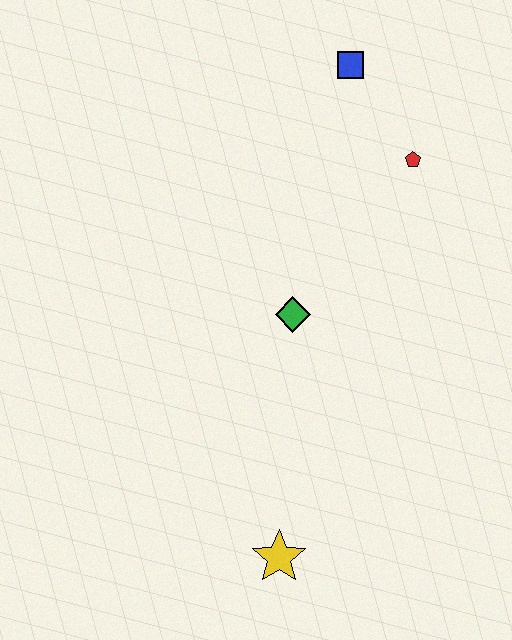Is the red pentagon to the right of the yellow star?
Yes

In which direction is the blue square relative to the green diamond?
The blue square is above the green diamond.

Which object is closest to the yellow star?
The green diamond is closest to the yellow star.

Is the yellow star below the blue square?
Yes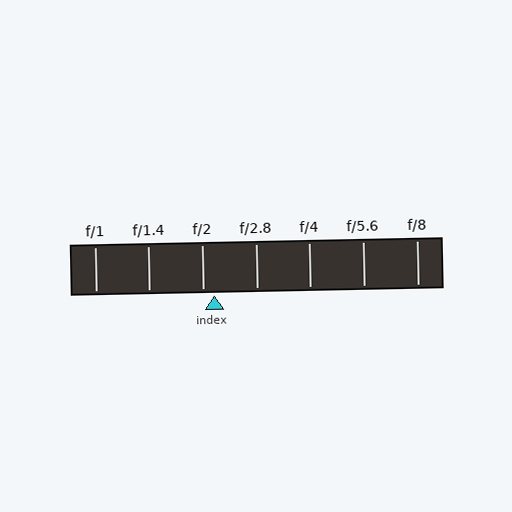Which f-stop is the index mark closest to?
The index mark is closest to f/2.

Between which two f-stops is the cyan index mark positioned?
The index mark is between f/2 and f/2.8.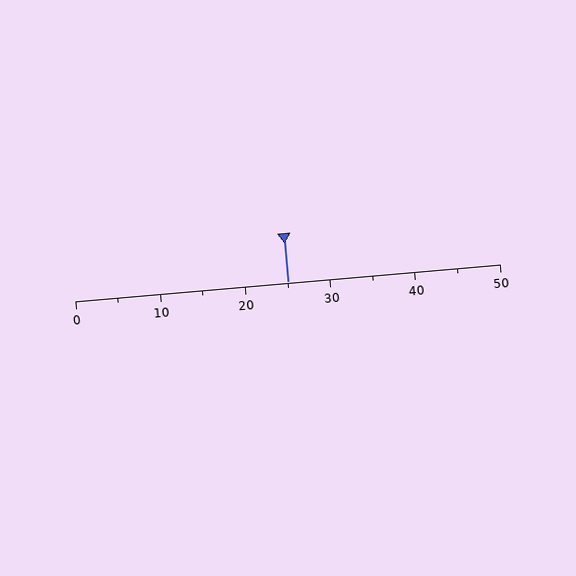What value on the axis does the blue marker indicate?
The marker indicates approximately 25.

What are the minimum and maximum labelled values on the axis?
The axis runs from 0 to 50.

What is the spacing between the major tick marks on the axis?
The major ticks are spaced 10 apart.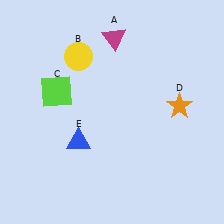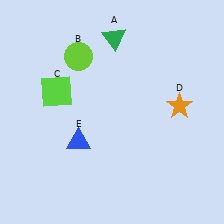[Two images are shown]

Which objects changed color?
A changed from magenta to green. B changed from yellow to lime.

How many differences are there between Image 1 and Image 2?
There are 2 differences between the two images.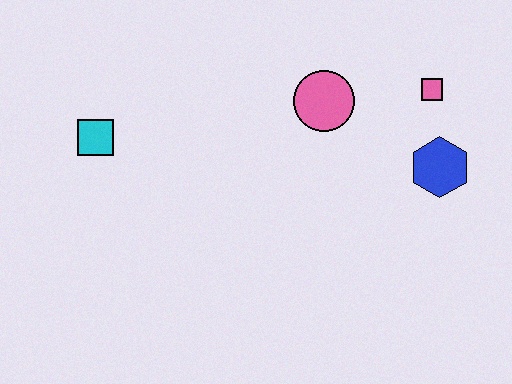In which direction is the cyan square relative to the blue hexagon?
The cyan square is to the left of the blue hexagon.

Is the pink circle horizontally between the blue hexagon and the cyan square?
Yes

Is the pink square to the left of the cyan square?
No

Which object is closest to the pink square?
The blue hexagon is closest to the pink square.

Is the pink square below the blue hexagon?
No